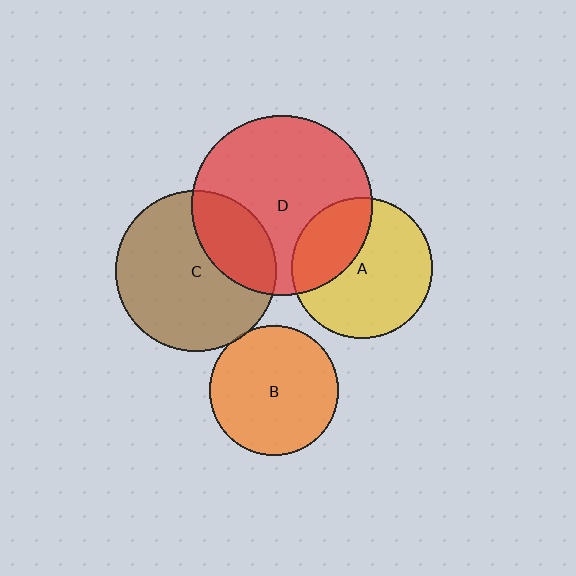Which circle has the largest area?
Circle D (red).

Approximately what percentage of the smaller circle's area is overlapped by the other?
Approximately 5%.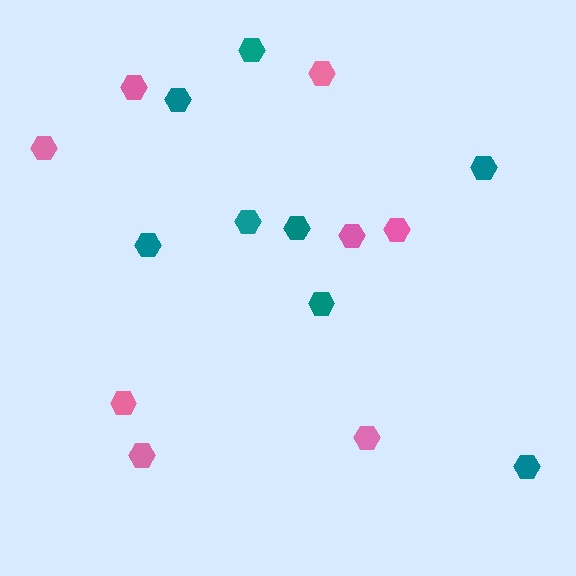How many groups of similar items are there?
There are 2 groups: one group of pink hexagons (8) and one group of teal hexagons (8).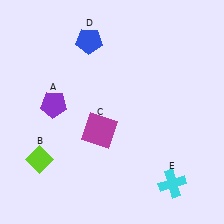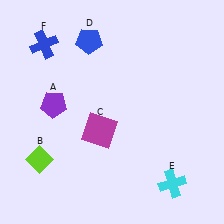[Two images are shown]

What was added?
A blue cross (F) was added in Image 2.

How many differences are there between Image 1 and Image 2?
There is 1 difference between the two images.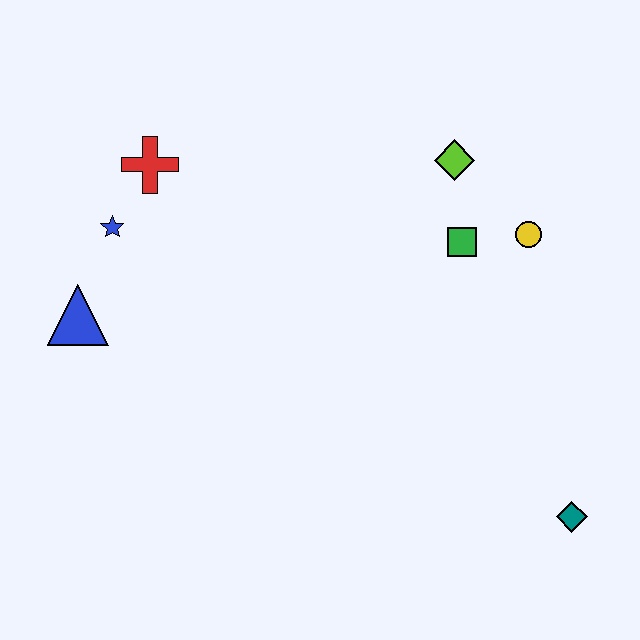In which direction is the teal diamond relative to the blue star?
The teal diamond is to the right of the blue star.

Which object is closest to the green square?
The yellow circle is closest to the green square.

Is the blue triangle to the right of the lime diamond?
No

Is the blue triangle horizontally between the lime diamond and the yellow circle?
No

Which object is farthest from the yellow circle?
The blue triangle is farthest from the yellow circle.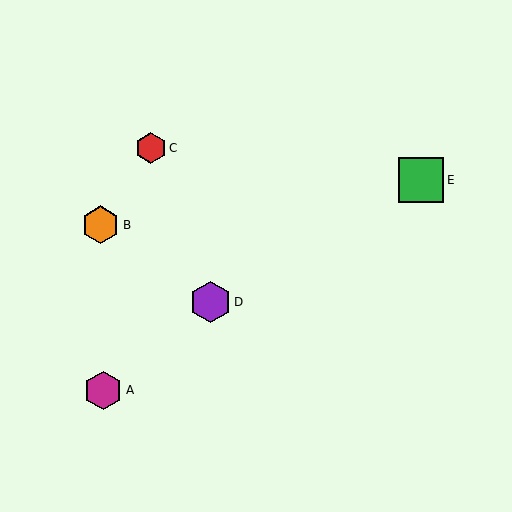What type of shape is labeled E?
Shape E is a green square.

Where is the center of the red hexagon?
The center of the red hexagon is at (151, 148).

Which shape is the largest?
The green square (labeled E) is the largest.